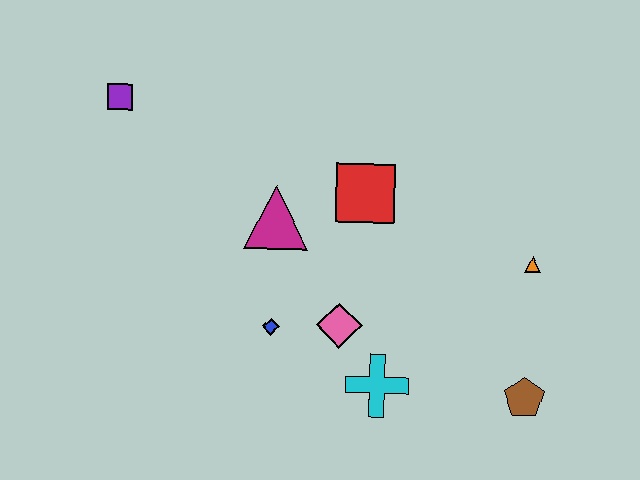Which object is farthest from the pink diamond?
The purple square is farthest from the pink diamond.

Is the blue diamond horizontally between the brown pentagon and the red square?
No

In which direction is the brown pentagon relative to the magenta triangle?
The brown pentagon is to the right of the magenta triangle.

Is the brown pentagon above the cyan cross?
No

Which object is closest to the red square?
The magenta triangle is closest to the red square.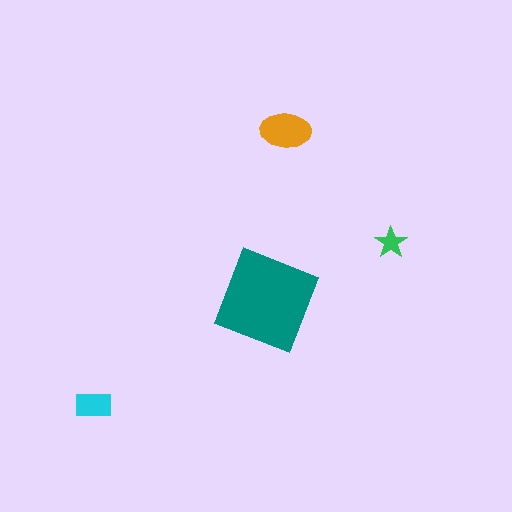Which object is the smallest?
The green star.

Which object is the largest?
The teal diamond.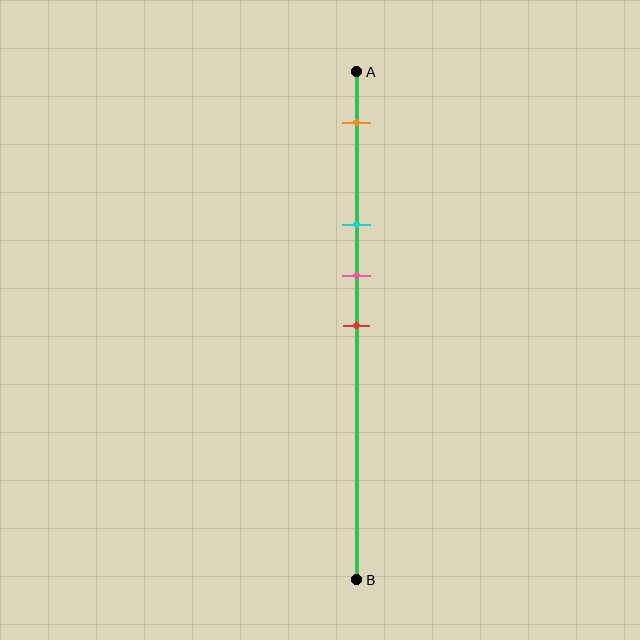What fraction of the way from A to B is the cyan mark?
The cyan mark is approximately 30% (0.3) of the way from A to B.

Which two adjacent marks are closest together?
The pink and red marks are the closest adjacent pair.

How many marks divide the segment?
There are 4 marks dividing the segment.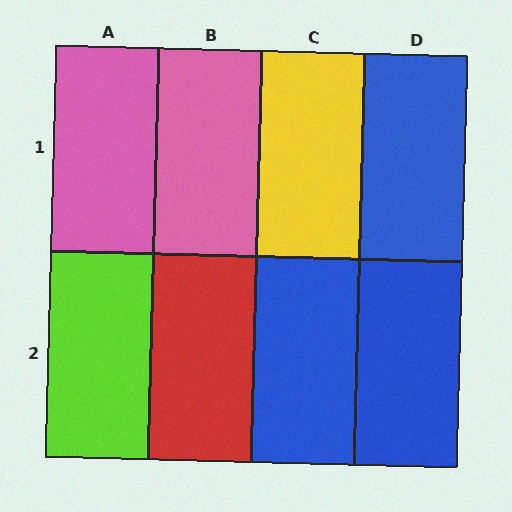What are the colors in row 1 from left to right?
Pink, pink, yellow, blue.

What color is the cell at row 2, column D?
Blue.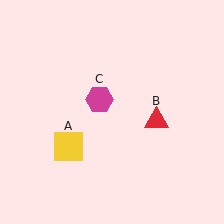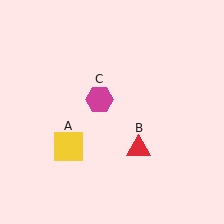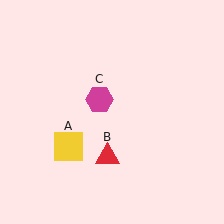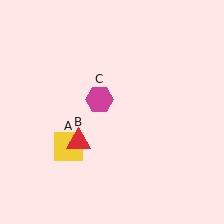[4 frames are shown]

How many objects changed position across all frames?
1 object changed position: red triangle (object B).